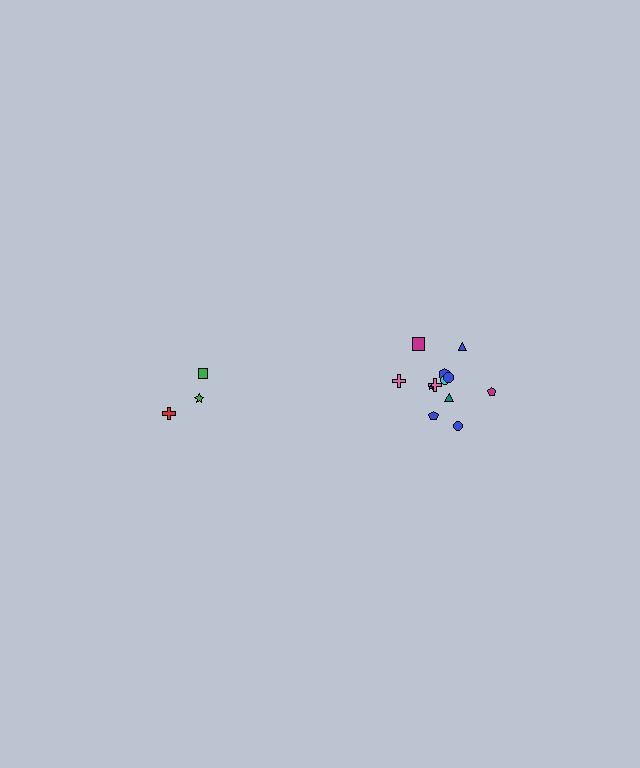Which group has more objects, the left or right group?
The right group.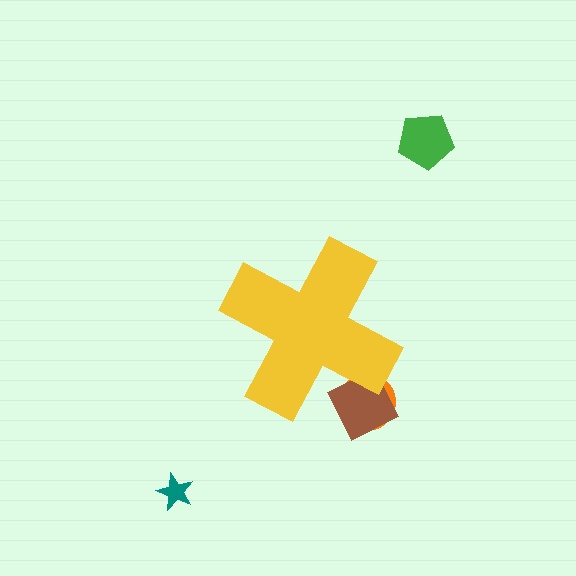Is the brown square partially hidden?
Yes, the brown square is partially hidden behind the yellow cross.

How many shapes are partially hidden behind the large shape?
2 shapes are partially hidden.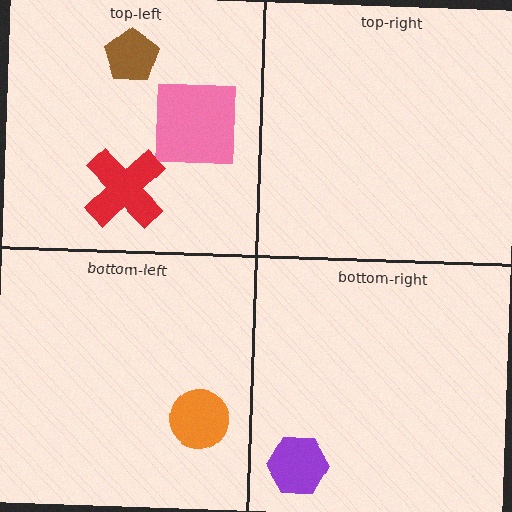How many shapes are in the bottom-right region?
1.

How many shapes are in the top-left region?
3.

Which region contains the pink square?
The top-left region.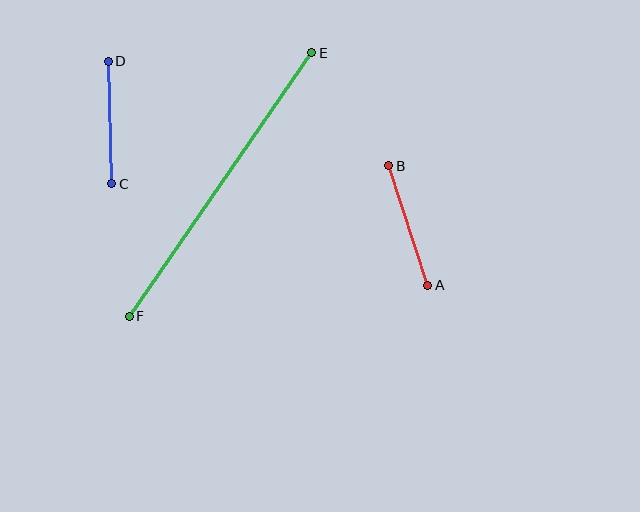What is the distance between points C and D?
The distance is approximately 123 pixels.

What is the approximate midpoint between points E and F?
The midpoint is at approximately (221, 184) pixels.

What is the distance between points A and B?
The distance is approximately 125 pixels.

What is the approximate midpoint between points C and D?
The midpoint is at approximately (110, 122) pixels.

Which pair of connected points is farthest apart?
Points E and F are farthest apart.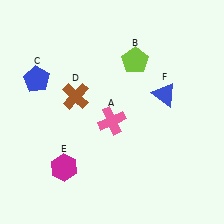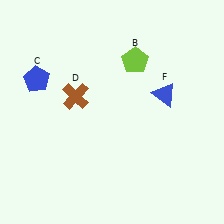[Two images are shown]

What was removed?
The pink cross (A), the magenta hexagon (E) were removed in Image 2.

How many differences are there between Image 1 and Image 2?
There are 2 differences between the two images.